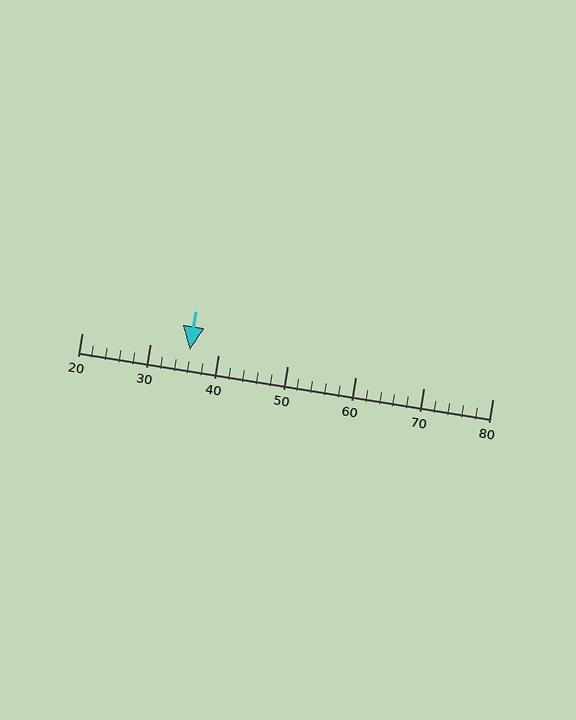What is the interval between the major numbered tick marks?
The major tick marks are spaced 10 units apart.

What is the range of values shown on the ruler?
The ruler shows values from 20 to 80.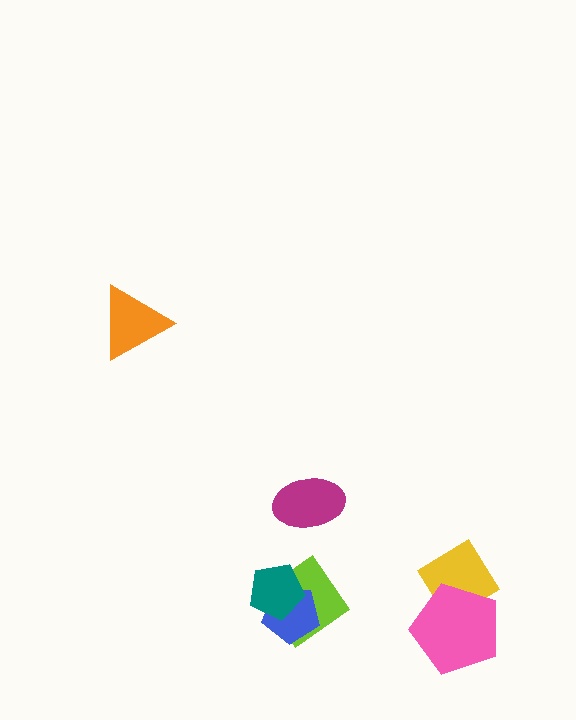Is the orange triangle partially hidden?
No, no other shape covers it.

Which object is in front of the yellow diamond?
The pink pentagon is in front of the yellow diamond.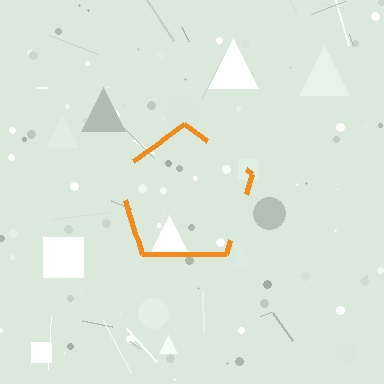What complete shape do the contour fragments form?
The contour fragments form a pentagon.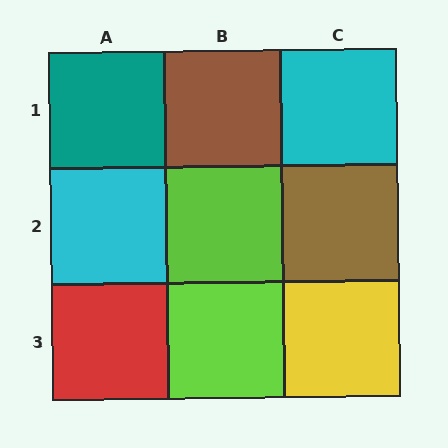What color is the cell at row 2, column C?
Brown.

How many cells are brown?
2 cells are brown.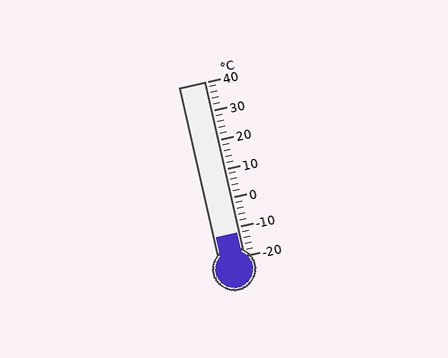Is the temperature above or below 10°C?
The temperature is below 10°C.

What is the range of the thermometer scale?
The thermometer scale ranges from -20°C to 40°C.